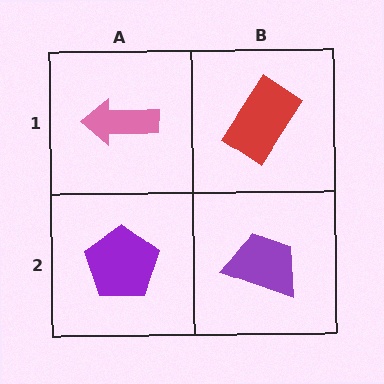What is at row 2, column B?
A purple trapezoid.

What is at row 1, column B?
A red rectangle.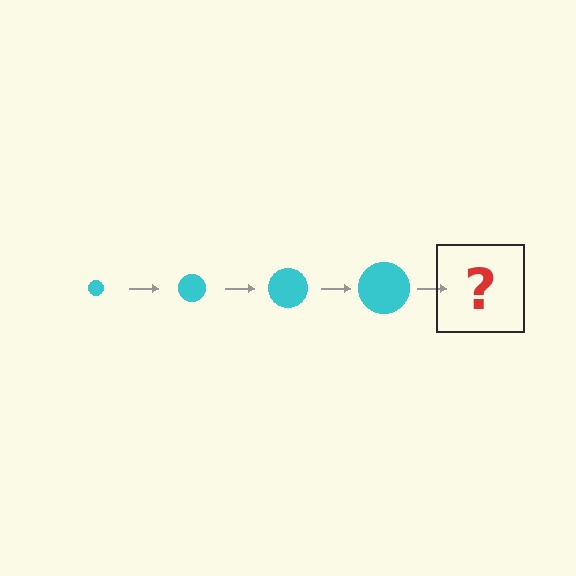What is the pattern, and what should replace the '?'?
The pattern is that the circle gets progressively larger each step. The '?' should be a cyan circle, larger than the previous one.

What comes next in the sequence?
The next element should be a cyan circle, larger than the previous one.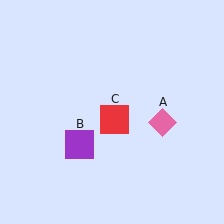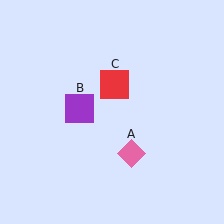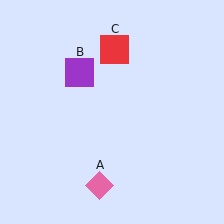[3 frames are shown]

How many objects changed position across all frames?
3 objects changed position: pink diamond (object A), purple square (object B), red square (object C).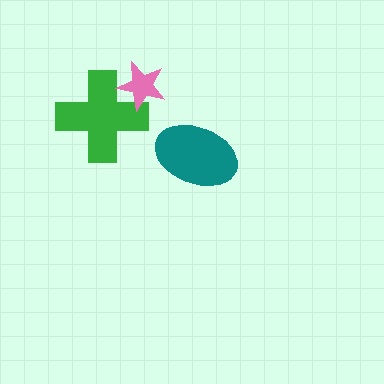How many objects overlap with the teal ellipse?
0 objects overlap with the teal ellipse.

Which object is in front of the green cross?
The pink star is in front of the green cross.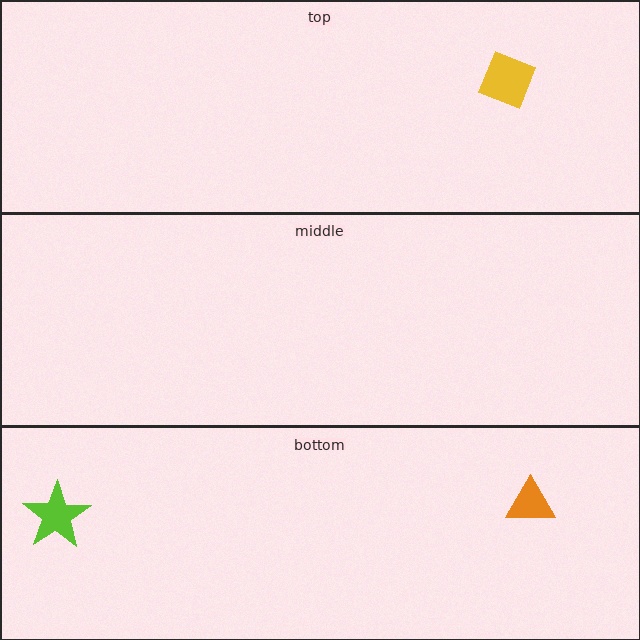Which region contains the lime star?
The bottom region.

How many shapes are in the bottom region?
2.